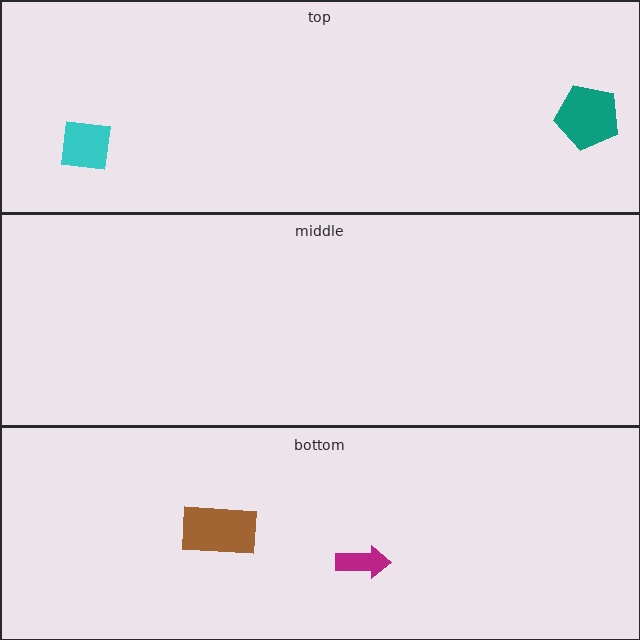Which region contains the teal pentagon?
The top region.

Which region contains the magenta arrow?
The bottom region.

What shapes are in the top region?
The cyan square, the teal pentagon.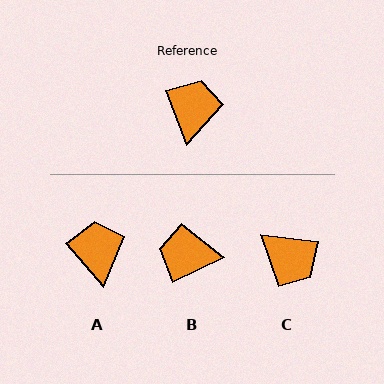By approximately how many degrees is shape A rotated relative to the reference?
Approximately 20 degrees counter-clockwise.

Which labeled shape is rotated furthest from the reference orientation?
C, about 118 degrees away.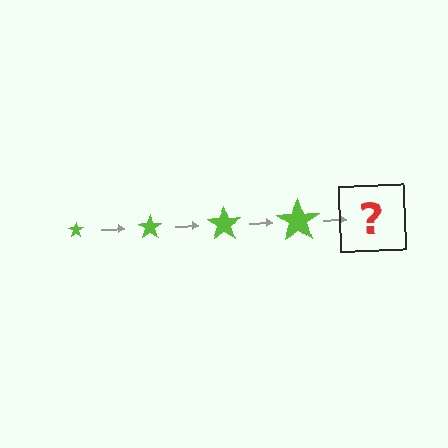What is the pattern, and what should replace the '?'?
The pattern is that the star gets progressively larger each step. The '?' should be a lime star, larger than the previous one.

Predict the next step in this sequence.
The next step is a lime star, larger than the previous one.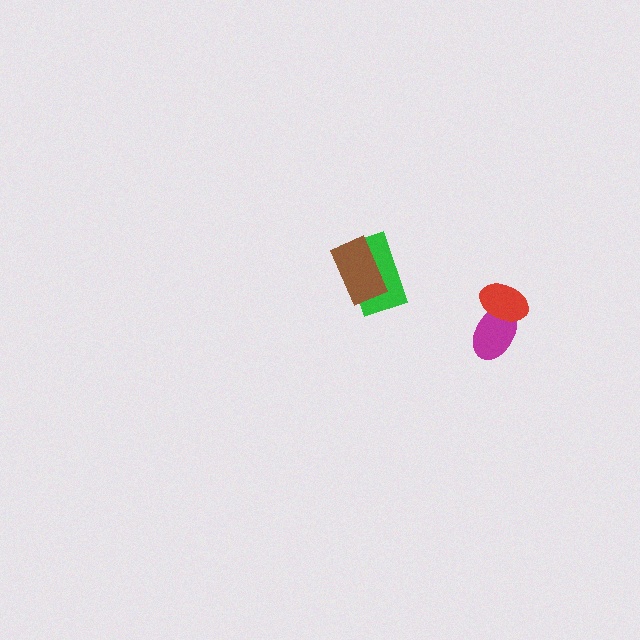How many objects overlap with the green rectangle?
1 object overlaps with the green rectangle.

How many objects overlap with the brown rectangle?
1 object overlaps with the brown rectangle.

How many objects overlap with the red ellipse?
1 object overlaps with the red ellipse.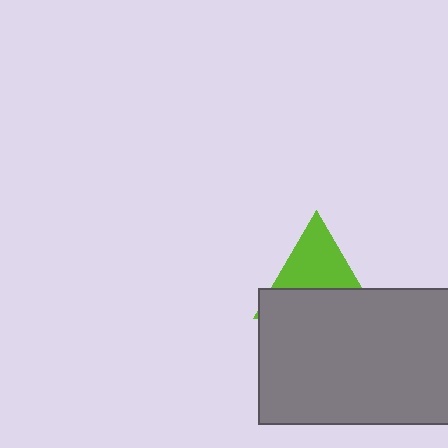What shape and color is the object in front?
The object in front is a gray rectangle.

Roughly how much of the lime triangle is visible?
About half of it is visible (roughly 50%).